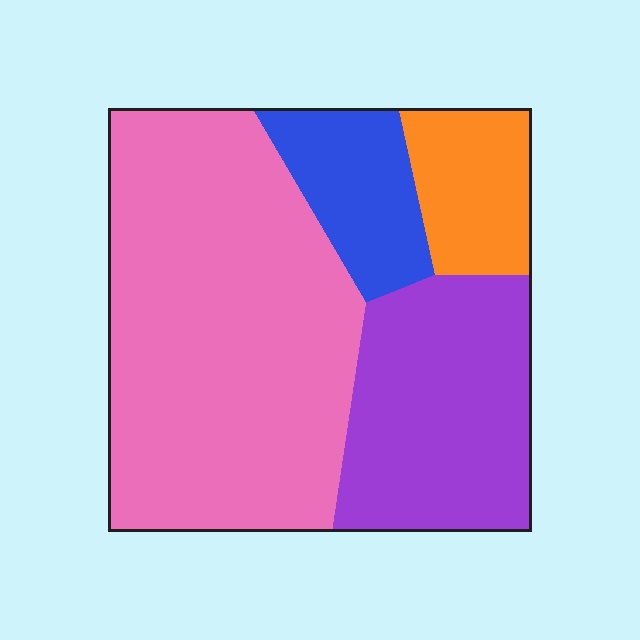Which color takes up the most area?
Pink, at roughly 55%.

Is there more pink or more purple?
Pink.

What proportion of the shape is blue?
Blue covers roughly 10% of the shape.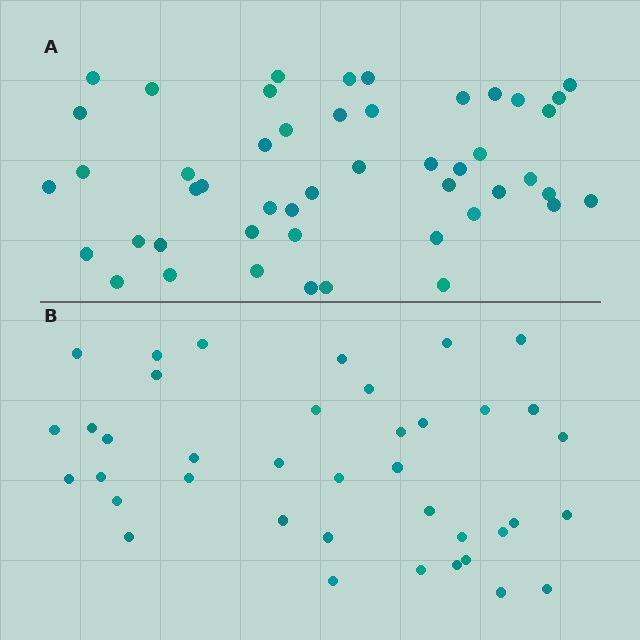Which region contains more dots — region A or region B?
Region A (the top region) has more dots.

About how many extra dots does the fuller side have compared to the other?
Region A has roughly 8 or so more dots than region B.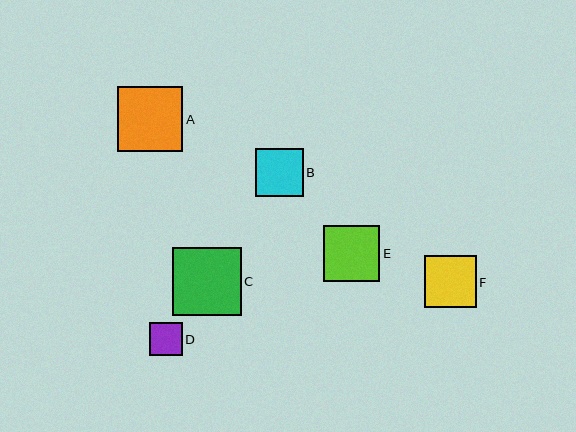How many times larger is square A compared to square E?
Square A is approximately 1.2 times the size of square E.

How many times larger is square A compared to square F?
Square A is approximately 1.3 times the size of square F.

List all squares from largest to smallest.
From largest to smallest: C, A, E, F, B, D.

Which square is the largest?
Square C is the largest with a size of approximately 68 pixels.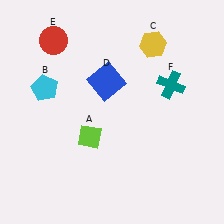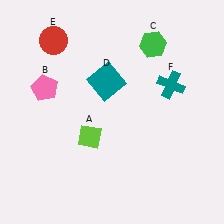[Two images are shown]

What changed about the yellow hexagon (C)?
In Image 1, C is yellow. In Image 2, it changed to green.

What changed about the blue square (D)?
In Image 1, D is blue. In Image 2, it changed to teal.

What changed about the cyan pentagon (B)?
In Image 1, B is cyan. In Image 2, it changed to pink.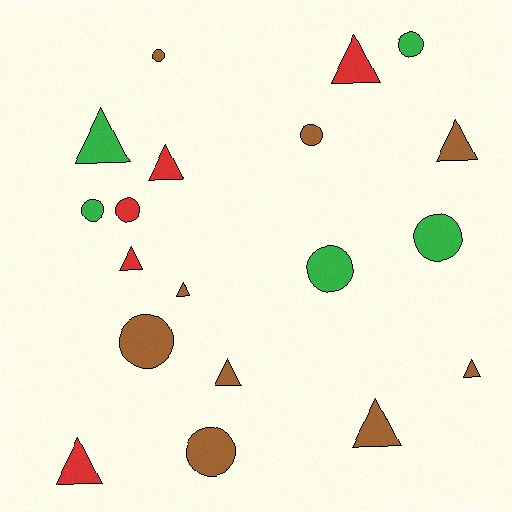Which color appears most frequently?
Brown, with 9 objects.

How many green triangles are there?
There is 1 green triangle.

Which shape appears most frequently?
Triangle, with 10 objects.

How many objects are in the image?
There are 19 objects.